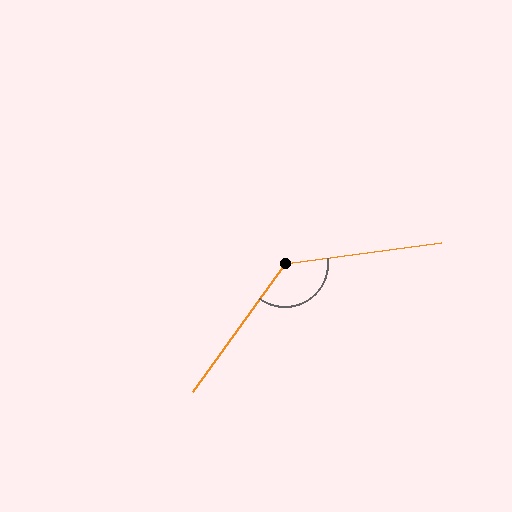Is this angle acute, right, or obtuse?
It is obtuse.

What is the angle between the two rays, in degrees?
Approximately 134 degrees.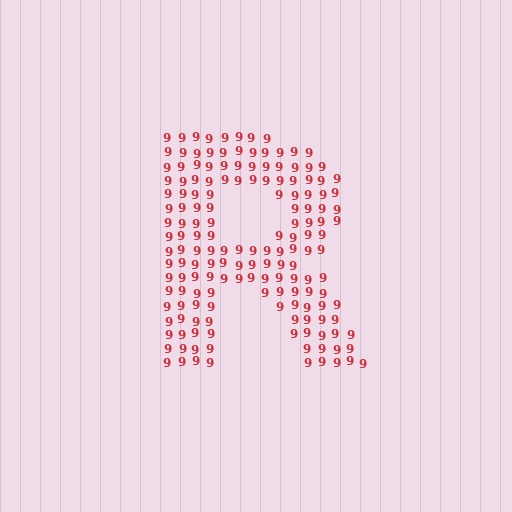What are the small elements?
The small elements are digit 9's.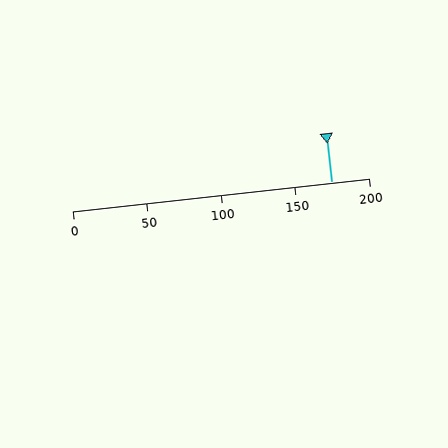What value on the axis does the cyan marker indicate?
The marker indicates approximately 175.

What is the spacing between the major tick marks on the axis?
The major ticks are spaced 50 apart.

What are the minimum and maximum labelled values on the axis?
The axis runs from 0 to 200.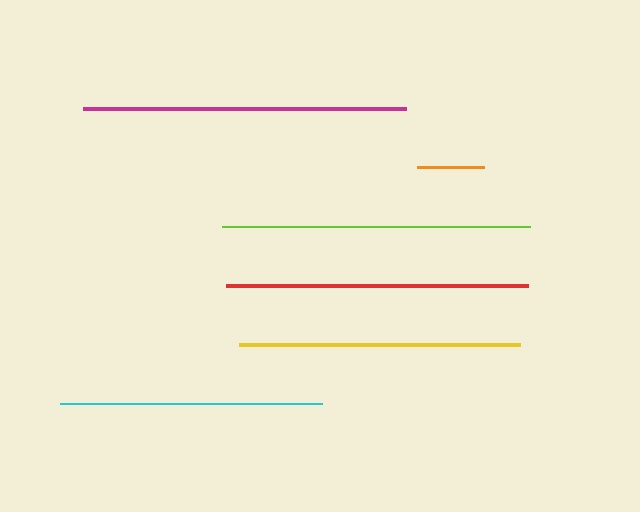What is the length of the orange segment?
The orange segment is approximately 67 pixels long.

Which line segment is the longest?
The magenta line is the longest at approximately 323 pixels.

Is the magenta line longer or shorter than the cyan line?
The magenta line is longer than the cyan line.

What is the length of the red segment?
The red segment is approximately 302 pixels long.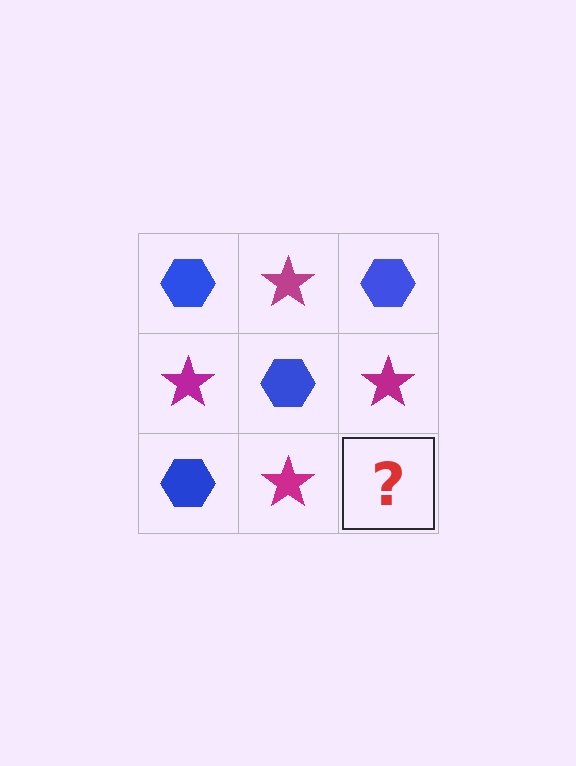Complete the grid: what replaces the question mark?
The question mark should be replaced with a blue hexagon.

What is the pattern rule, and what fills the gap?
The rule is that it alternates blue hexagon and magenta star in a checkerboard pattern. The gap should be filled with a blue hexagon.